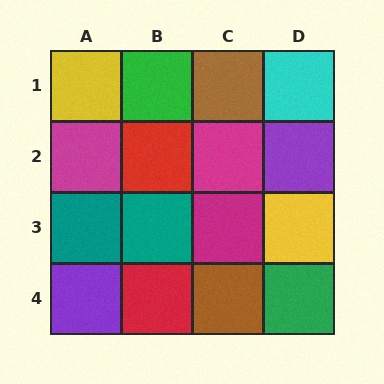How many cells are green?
2 cells are green.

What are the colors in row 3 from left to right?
Teal, teal, magenta, yellow.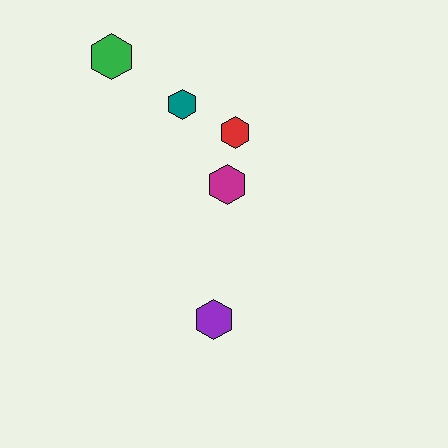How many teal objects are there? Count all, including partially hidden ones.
There is 1 teal object.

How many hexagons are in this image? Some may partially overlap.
There are 5 hexagons.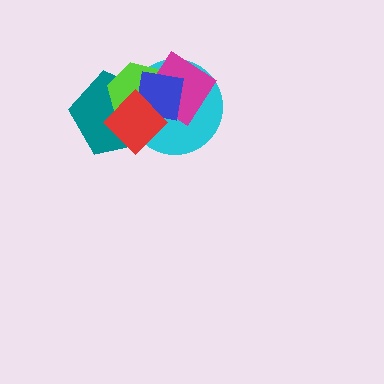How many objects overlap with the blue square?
5 objects overlap with the blue square.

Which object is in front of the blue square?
The red diamond is in front of the blue square.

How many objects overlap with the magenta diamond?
3 objects overlap with the magenta diamond.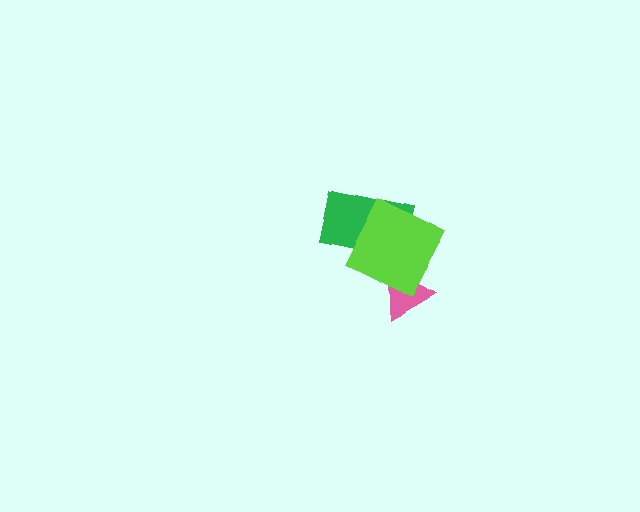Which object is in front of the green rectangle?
The lime square is in front of the green rectangle.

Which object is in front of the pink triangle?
The lime square is in front of the pink triangle.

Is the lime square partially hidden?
No, no other shape covers it.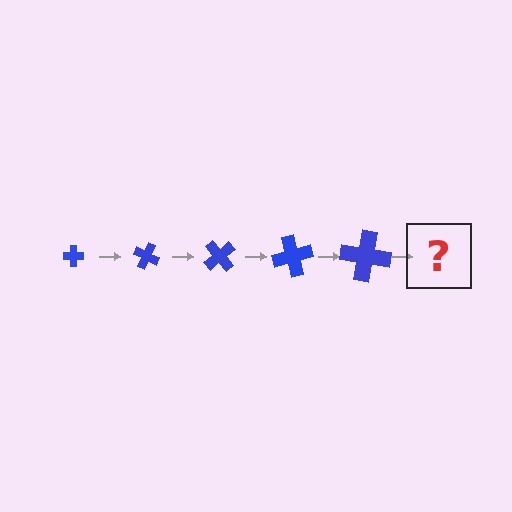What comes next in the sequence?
The next element should be a cross, larger than the previous one and rotated 125 degrees from the start.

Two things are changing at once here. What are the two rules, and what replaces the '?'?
The two rules are that the cross grows larger each step and it rotates 25 degrees each step. The '?' should be a cross, larger than the previous one and rotated 125 degrees from the start.